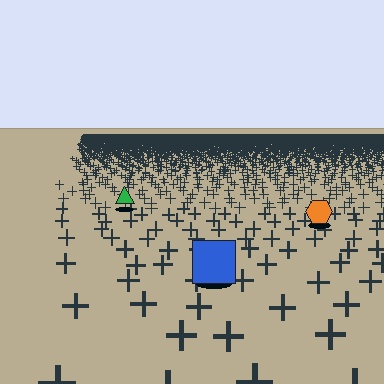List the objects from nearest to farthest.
From nearest to farthest: the blue square, the orange hexagon, the green triangle.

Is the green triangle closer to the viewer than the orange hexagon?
No. The orange hexagon is closer — you can tell from the texture gradient: the ground texture is coarser near it.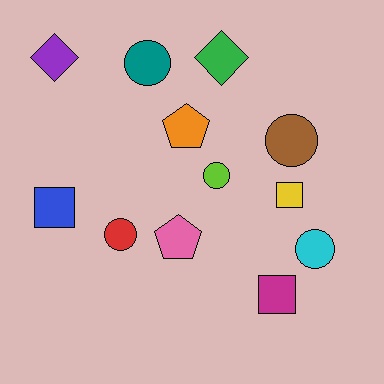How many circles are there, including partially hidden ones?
There are 5 circles.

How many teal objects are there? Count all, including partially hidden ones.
There is 1 teal object.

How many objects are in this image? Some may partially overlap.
There are 12 objects.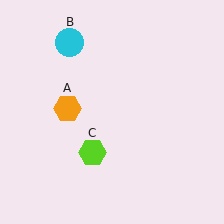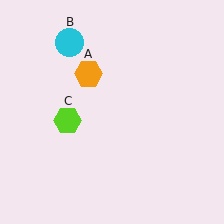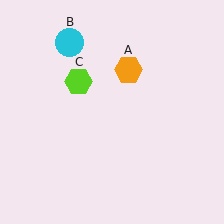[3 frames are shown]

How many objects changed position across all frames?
2 objects changed position: orange hexagon (object A), lime hexagon (object C).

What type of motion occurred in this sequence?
The orange hexagon (object A), lime hexagon (object C) rotated clockwise around the center of the scene.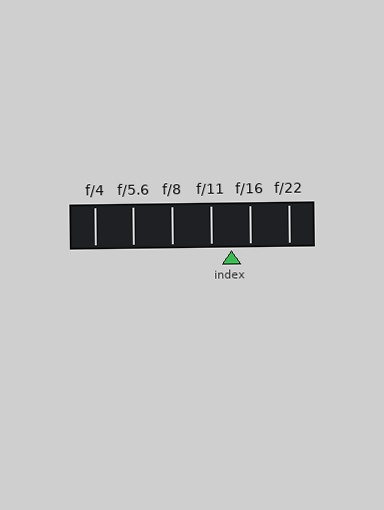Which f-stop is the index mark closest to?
The index mark is closest to f/16.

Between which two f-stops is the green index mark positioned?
The index mark is between f/11 and f/16.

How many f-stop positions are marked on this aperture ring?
There are 6 f-stop positions marked.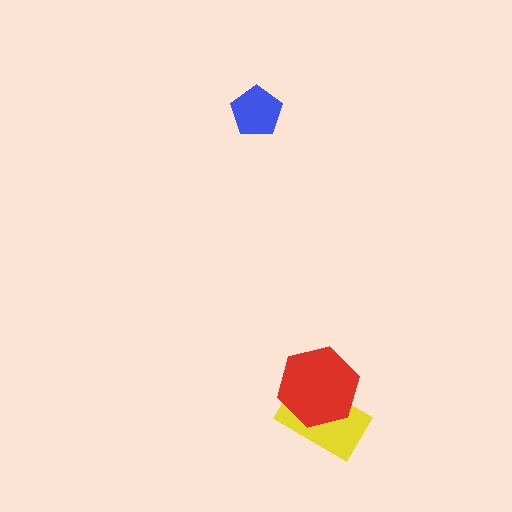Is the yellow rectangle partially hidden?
Yes, it is partially covered by another shape.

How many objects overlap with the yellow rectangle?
1 object overlaps with the yellow rectangle.